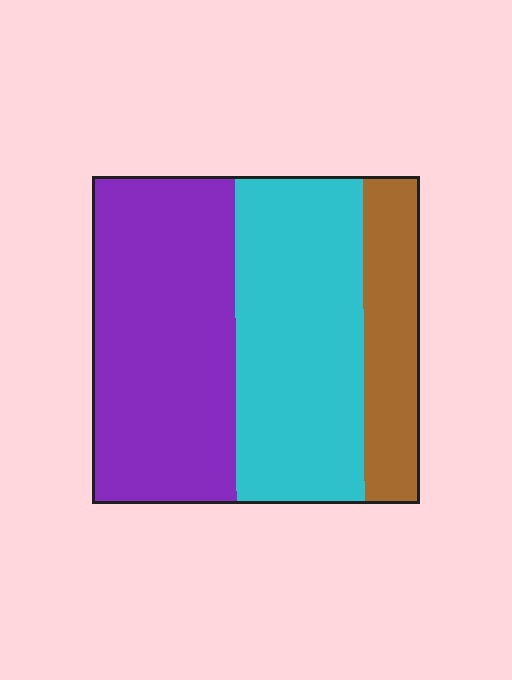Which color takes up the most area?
Purple, at roughly 45%.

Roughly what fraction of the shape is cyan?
Cyan takes up between a quarter and a half of the shape.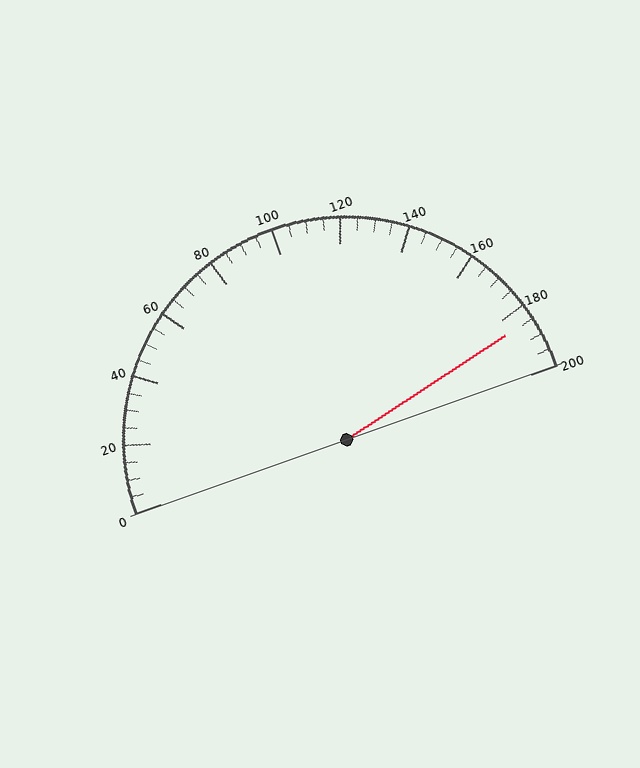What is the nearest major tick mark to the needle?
The nearest major tick mark is 180.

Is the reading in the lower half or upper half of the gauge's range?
The reading is in the upper half of the range (0 to 200).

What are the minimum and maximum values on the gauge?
The gauge ranges from 0 to 200.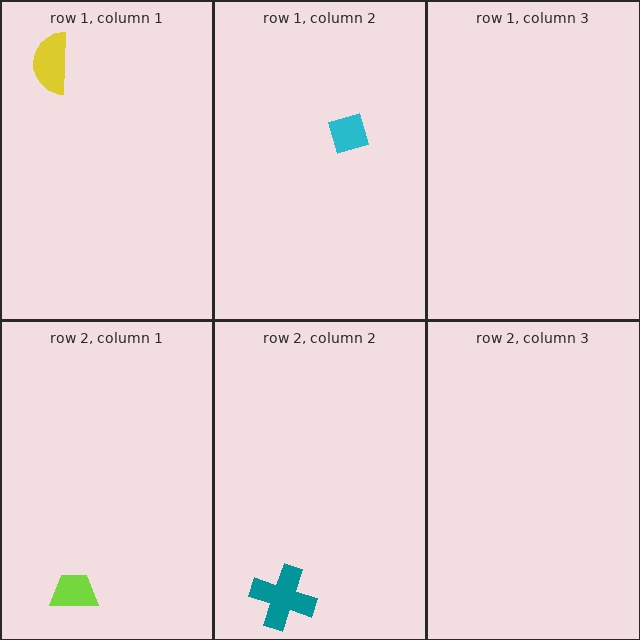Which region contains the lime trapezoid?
The row 2, column 1 region.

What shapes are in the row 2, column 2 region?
The teal cross.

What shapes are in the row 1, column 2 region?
The cyan diamond.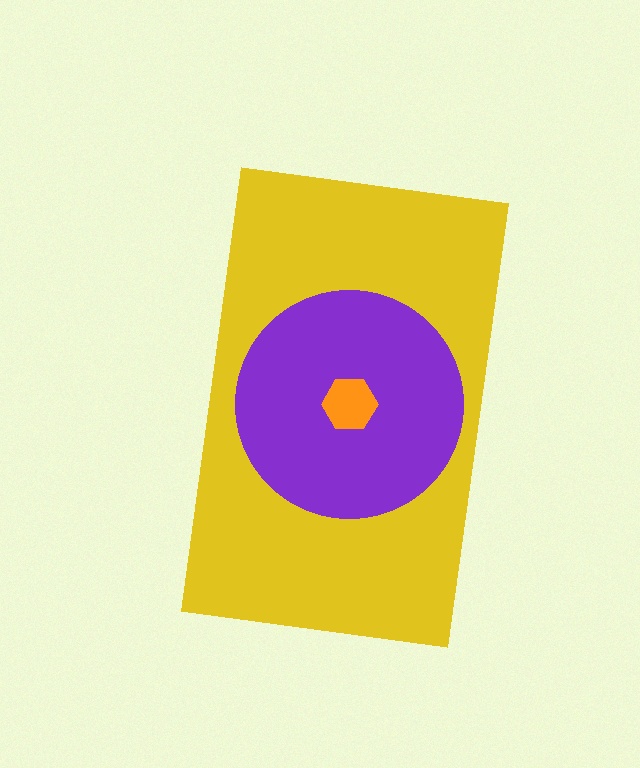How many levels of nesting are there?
3.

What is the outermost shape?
The yellow rectangle.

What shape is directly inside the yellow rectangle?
The purple circle.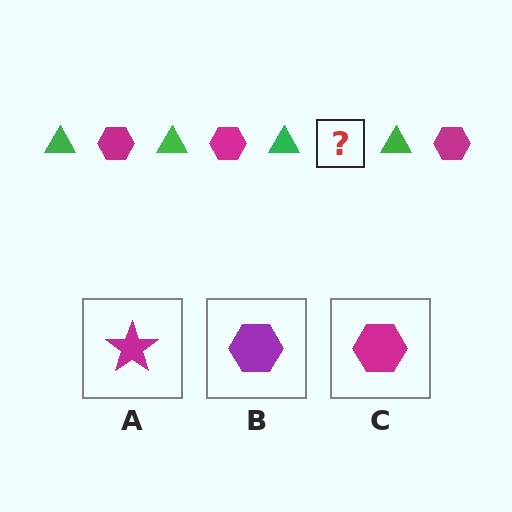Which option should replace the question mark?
Option C.